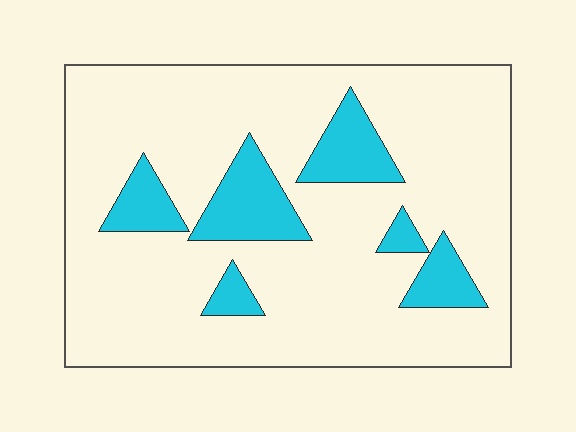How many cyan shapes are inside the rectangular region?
6.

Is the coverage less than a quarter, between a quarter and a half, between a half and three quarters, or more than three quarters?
Less than a quarter.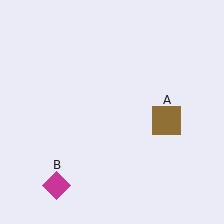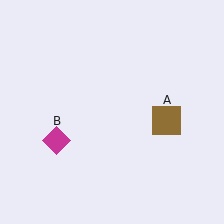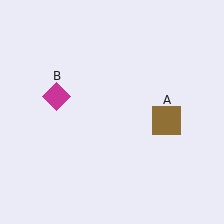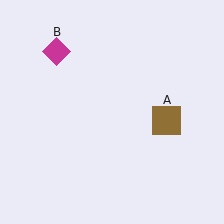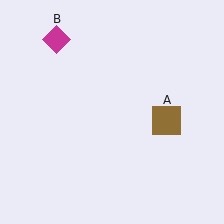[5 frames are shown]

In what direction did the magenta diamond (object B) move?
The magenta diamond (object B) moved up.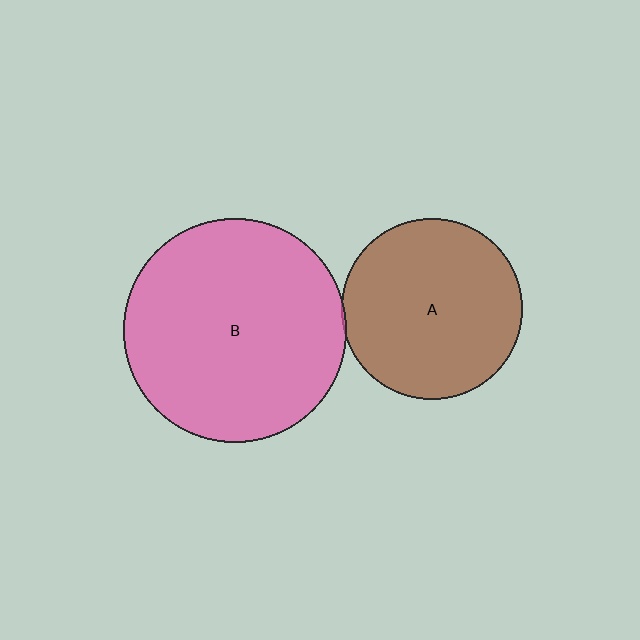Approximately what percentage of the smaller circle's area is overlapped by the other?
Approximately 5%.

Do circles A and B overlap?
Yes.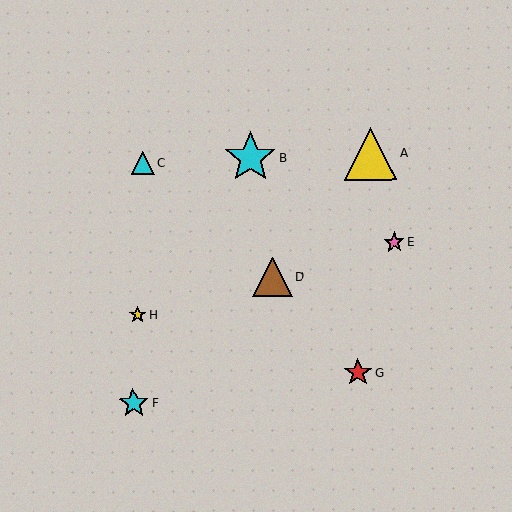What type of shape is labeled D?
Shape D is a brown triangle.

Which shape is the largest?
The yellow triangle (labeled A) is the largest.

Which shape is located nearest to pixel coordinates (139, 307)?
The yellow star (labeled H) at (137, 315) is nearest to that location.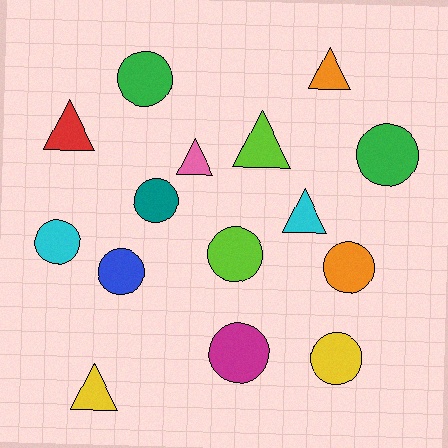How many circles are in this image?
There are 9 circles.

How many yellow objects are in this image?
There are 2 yellow objects.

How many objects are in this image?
There are 15 objects.